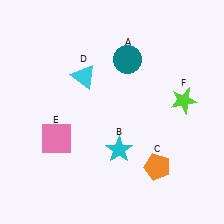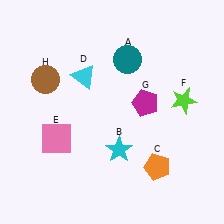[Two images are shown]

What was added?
A magenta pentagon (G), a brown circle (H) were added in Image 2.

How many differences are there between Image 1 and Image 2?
There are 2 differences between the two images.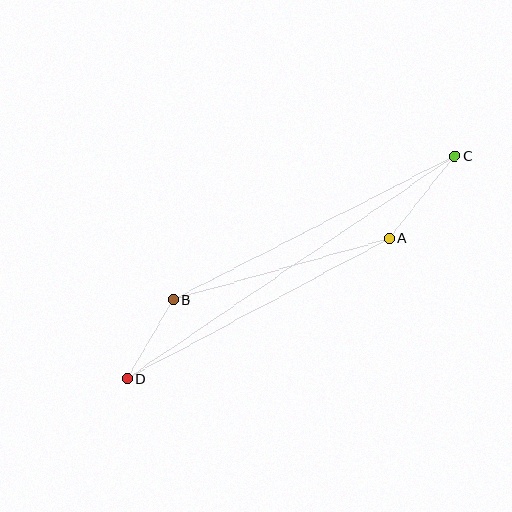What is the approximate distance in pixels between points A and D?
The distance between A and D is approximately 297 pixels.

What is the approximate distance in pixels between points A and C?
The distance between A and C is approximately 105 pixels.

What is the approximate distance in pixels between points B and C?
The distance between B and C is approximately 316 pixels.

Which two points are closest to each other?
Points B and D are closest to each other.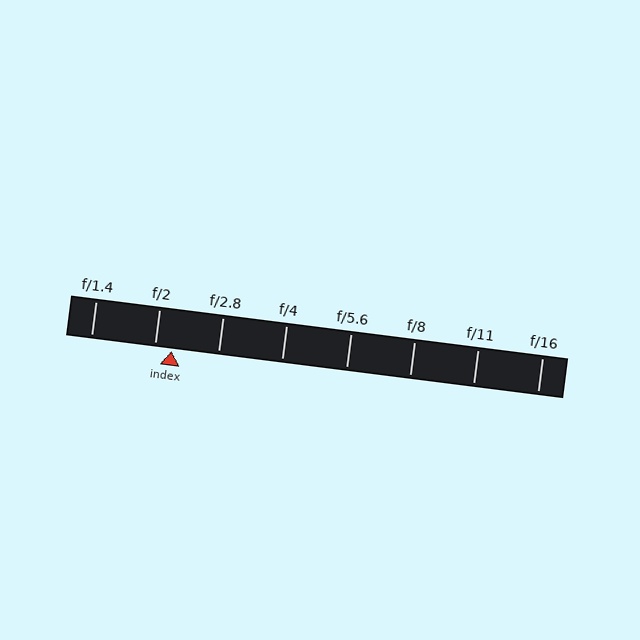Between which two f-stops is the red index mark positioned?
The index mark is between f/2 and f/2.8.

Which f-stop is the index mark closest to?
The index mark is closest to f/2.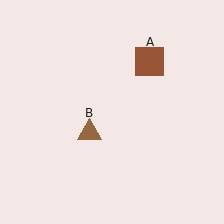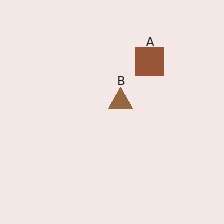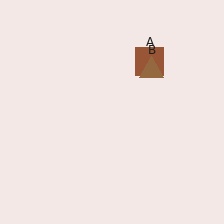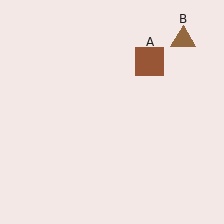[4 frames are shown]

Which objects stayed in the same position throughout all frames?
Brown square (object A) remained stationary.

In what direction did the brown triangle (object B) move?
The brown triangle (object B) moved up and to the right.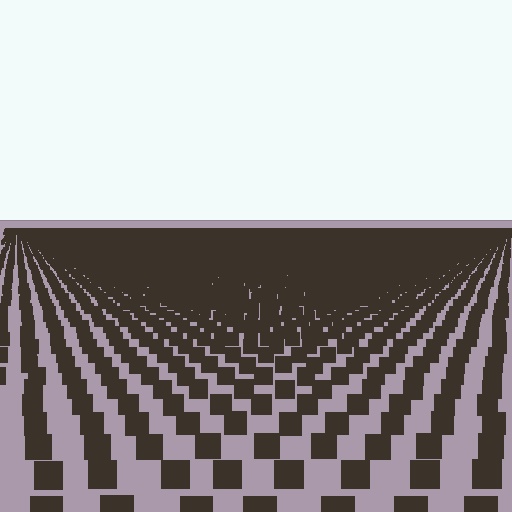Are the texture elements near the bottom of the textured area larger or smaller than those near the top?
Larger. Near the bottom, elements are closer to the viewer and appear at a bigger on-screen size.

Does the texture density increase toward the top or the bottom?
Density increases toward the top.